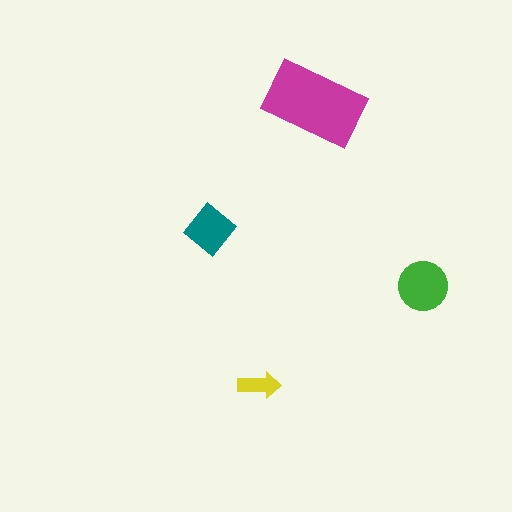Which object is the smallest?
The yellow arrow.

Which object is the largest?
The magenta rectangle.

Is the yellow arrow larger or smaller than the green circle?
Smaller.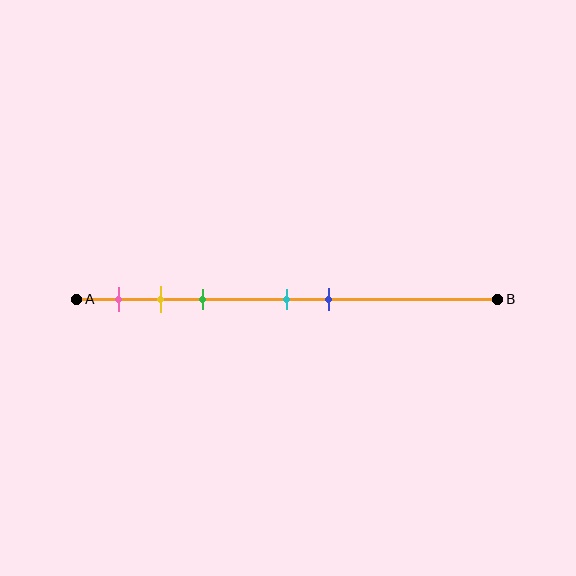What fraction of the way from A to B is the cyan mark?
The cyan mark is approximately 50% (0.5) of the way from A to B.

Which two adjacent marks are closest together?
The yellow and green marks are the closest adjacent pair.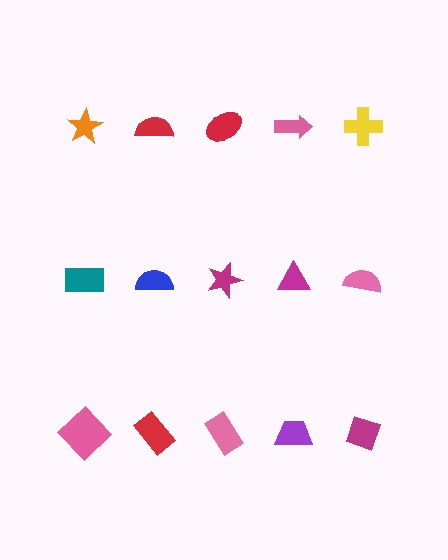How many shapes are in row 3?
5 shapes.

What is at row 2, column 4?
A magenta triangle.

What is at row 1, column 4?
A pink arrow.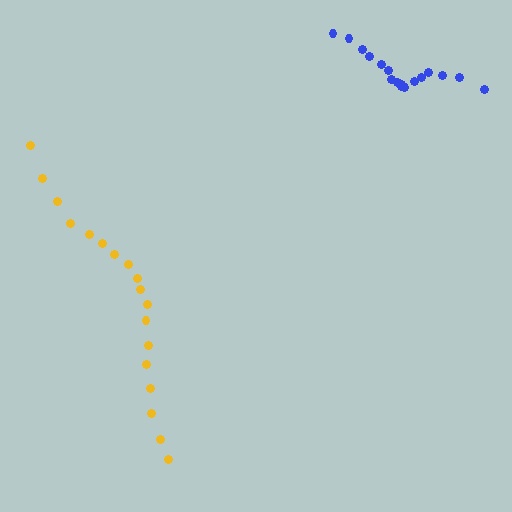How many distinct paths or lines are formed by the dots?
There are 2 distinct paths.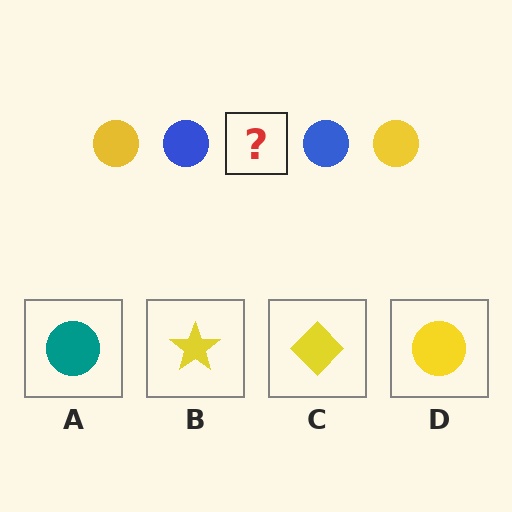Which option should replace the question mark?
Option D.